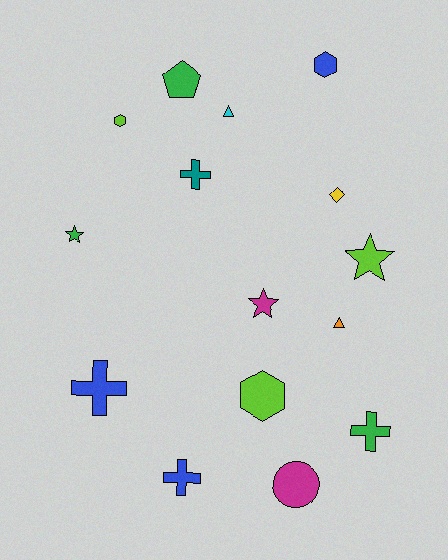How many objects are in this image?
There are 15 objects.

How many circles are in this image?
There is 1 circle.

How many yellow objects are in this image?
There is 1 yellow object.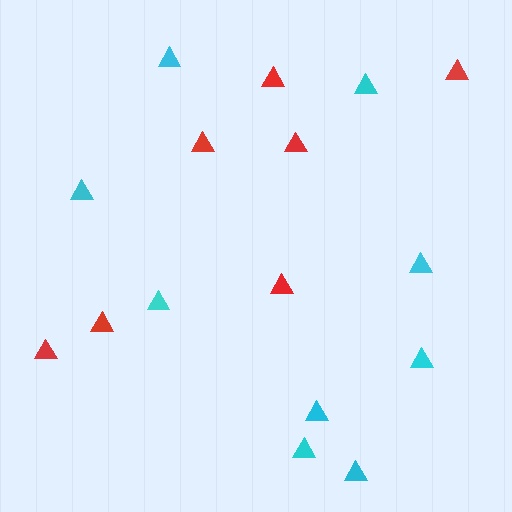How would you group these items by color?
There are 2 groups: one group of cyan triangles (9) and one group of red triangles (7).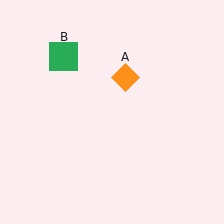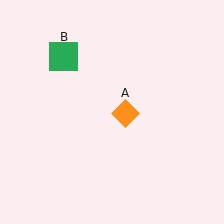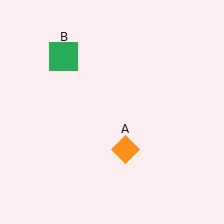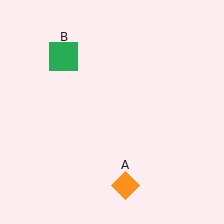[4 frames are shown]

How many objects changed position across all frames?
1 object changed position: orange diamond (object A).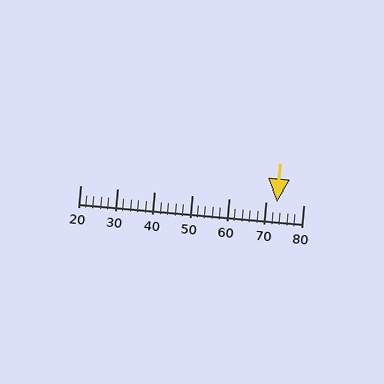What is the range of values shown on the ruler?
The ruler shows values from 20 to 80.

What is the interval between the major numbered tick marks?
The major tick marks are spaced 10 units apart.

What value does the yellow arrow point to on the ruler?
The yellow arrow points to approximately 73.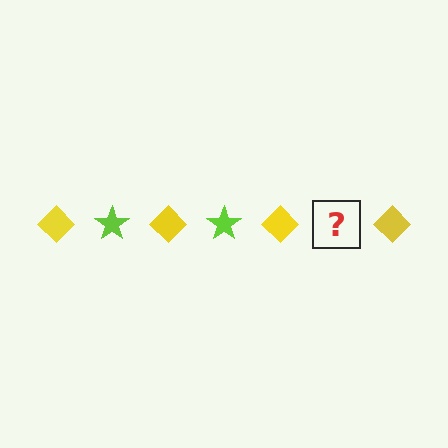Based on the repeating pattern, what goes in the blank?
The blank should be a lime star.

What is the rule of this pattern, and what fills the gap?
The rule is that the pattern alternates between yellow diamond and lime star. The gap should be filled with a lime star.